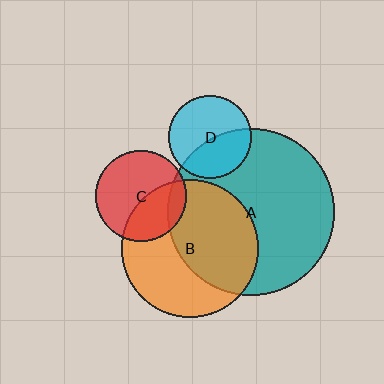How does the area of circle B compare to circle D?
Approximately 2.8 times.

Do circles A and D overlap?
Yes.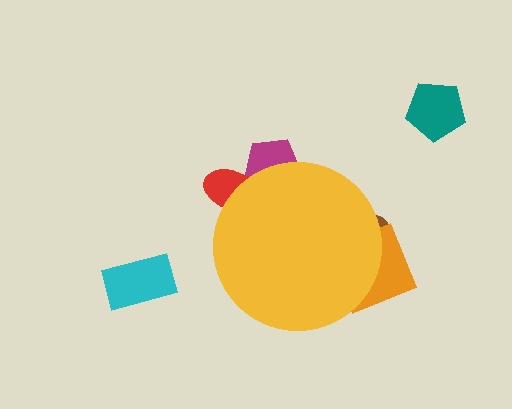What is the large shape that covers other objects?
A yellow circle.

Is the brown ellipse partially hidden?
Yes, the brown ellipse is partially hidden behind the yellow circle.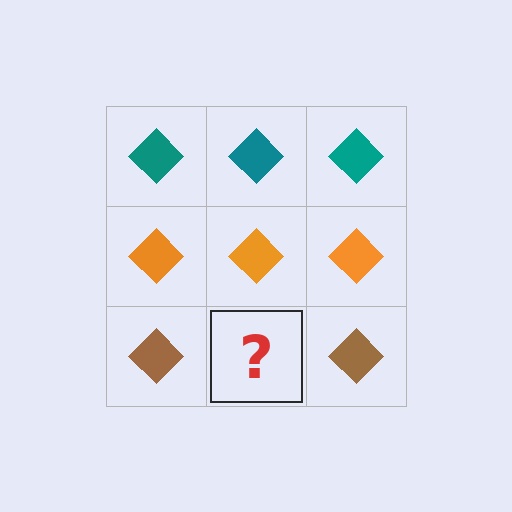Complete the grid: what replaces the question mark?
The question mark should be replaced with a brown diamond.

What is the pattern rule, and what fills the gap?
The rule is that each row has a consistent color. The gap should be filled with a brown diamond.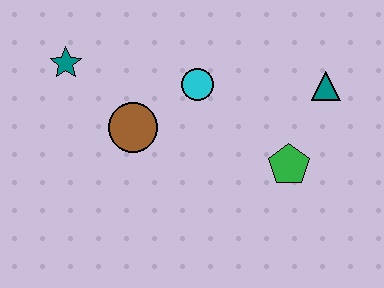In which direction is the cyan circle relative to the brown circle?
The cyan circle is to the right of the brown circle.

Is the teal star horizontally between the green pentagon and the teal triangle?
No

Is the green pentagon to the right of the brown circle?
Yes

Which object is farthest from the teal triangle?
The teal star is farthest from the teal triangle.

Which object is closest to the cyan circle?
The brown circle is closest to the cyan circle.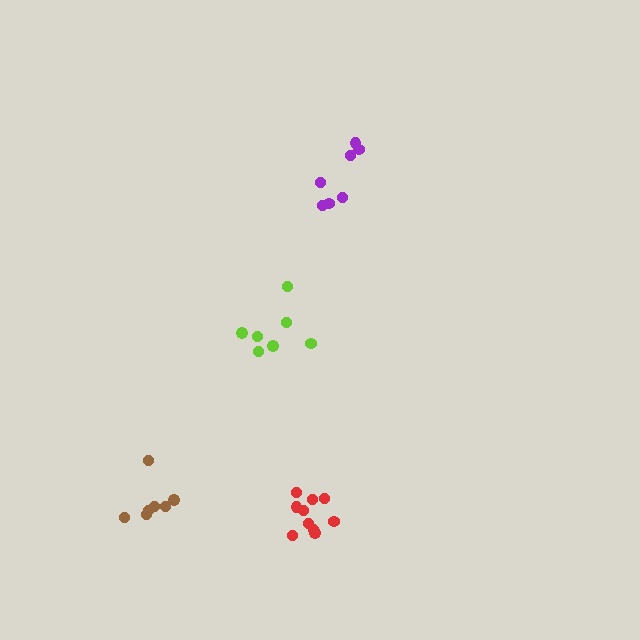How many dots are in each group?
Group 1: 10 dots, Group 2: 7 dots, Group 3: 7 dots, Group 4: 7 dots (31 total).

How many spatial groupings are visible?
There are 4 spatial groupings.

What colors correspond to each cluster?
The clusters are colored: red, purple, lime, brown.